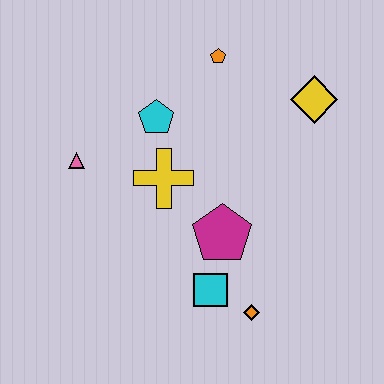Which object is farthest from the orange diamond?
The orange pentagon is farthest from the orange diamond.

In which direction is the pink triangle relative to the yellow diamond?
The pink triangle is to the left of the yellow diamond.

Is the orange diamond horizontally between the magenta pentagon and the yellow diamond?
Yes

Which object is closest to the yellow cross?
The cyan pentagon is closest to the yellow cross.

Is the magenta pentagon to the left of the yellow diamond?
Yes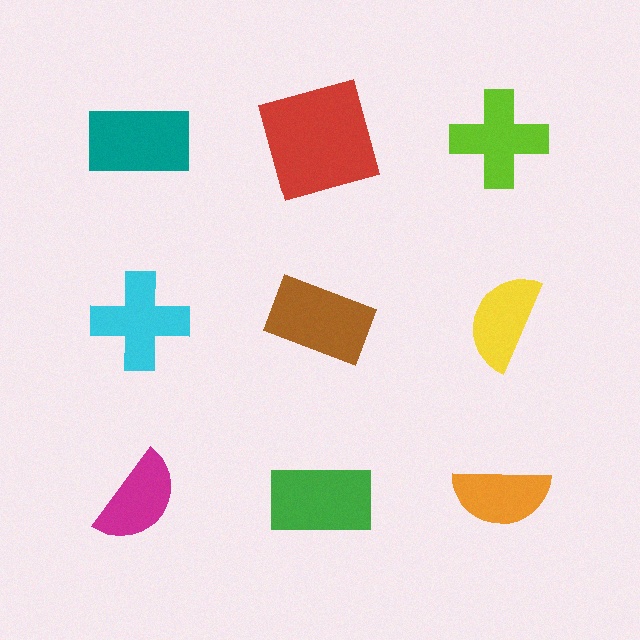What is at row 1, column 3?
A lime cross.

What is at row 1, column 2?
A red square.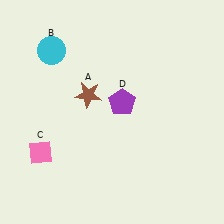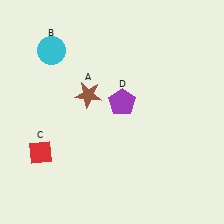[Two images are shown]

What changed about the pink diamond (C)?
In Image 1, C is pink. In Image 2, it changed to red.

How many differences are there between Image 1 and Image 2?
There is 1 difference between the two images.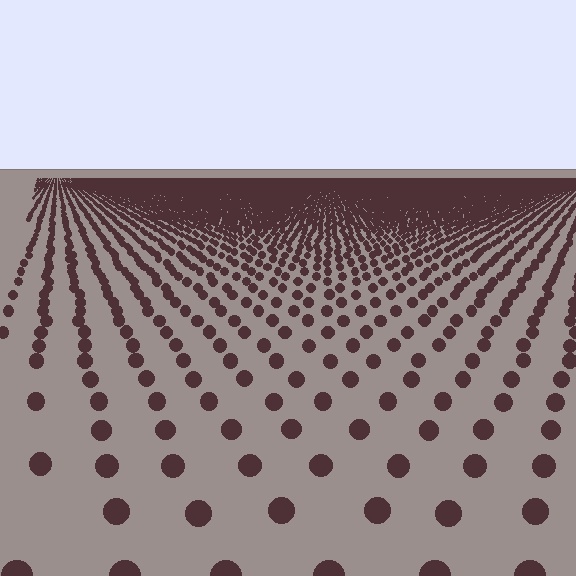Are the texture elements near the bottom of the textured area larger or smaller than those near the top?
Larger. Near the bottom, elements are closer to the viewer and appear at a bigger on-screen size.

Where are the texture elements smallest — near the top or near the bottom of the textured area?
Near the top.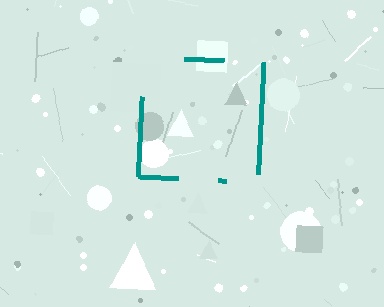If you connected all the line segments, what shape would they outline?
They would outline a square.